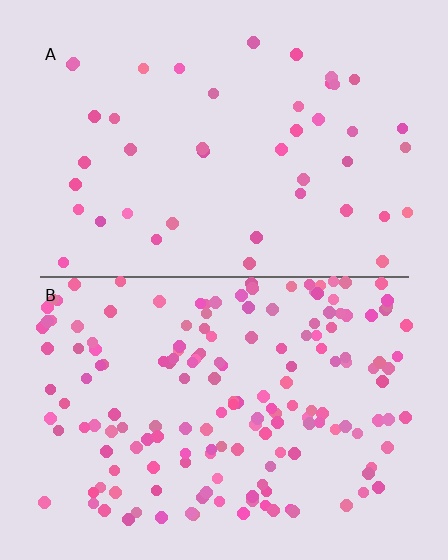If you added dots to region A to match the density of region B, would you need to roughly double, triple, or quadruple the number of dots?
Approximately quadruple.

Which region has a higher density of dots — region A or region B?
B (the bottom).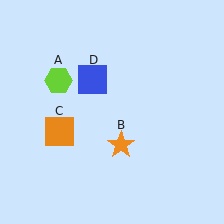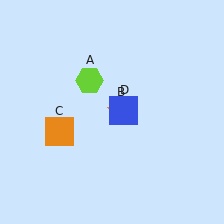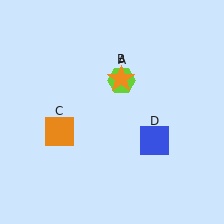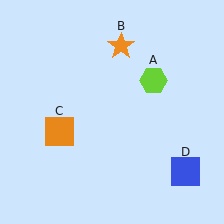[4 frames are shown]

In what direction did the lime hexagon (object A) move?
The lime hexagon (object A) moved right.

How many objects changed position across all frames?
3 objects changed position: lime hexagon (object A), orange star (object B), blue square (object D).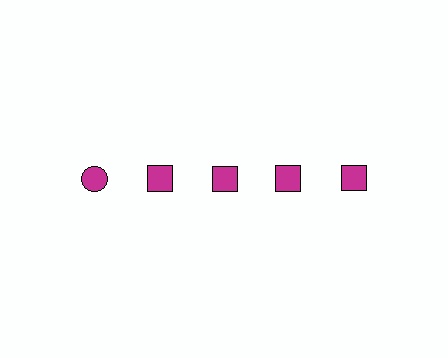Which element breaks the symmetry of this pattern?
The magenta circle in the top row, leftmost column breaks the symmetry. All other shapes are magenta squares.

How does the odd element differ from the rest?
It has a different shape: circle instead of square.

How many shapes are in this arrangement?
There are 5 shapes arranged in a grid pattern.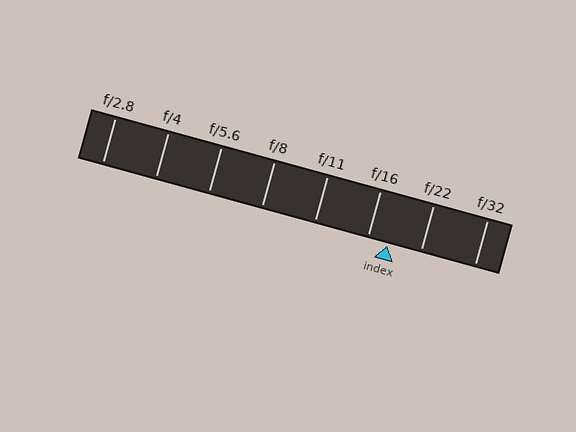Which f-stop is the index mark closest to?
The index mark is closest to f/16.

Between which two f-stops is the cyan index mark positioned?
The index mark is between f/16 and f/22.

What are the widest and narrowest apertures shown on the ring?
The widest aperture shown is f/2.8 and the narrowest is f/32.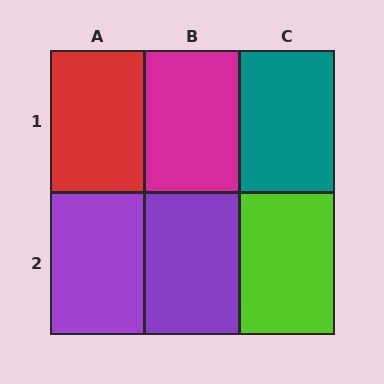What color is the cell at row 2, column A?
Purple.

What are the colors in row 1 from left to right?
Red, magenta, teal.